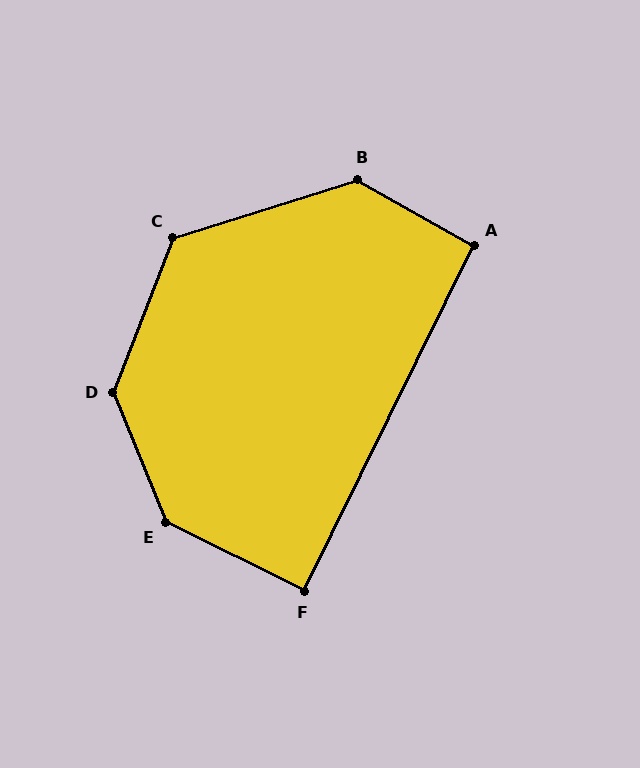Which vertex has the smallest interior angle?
F, at approximately 90 degrees.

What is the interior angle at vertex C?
Approximately 129 degrees (obtuse).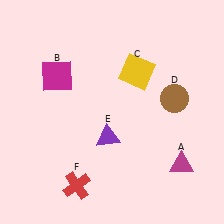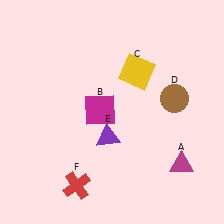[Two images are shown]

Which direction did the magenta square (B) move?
The magenta square (B) moved right.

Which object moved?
The magenta square (B) moved right.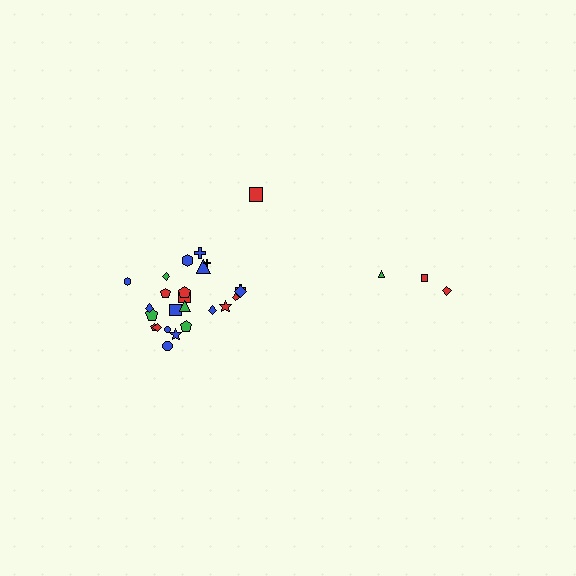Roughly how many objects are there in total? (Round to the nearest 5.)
Roughly 30 objects in total.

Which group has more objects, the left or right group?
The left group.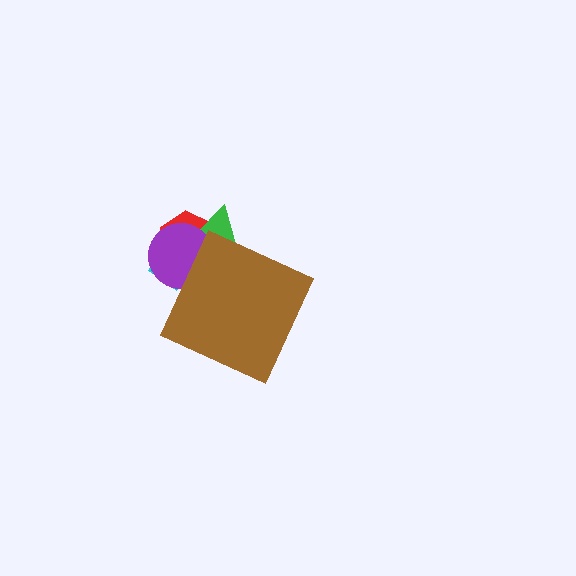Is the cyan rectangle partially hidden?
Yes, the cyan rectangle is partially hidden behind the brown diamond.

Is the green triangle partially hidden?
Yes, the green triangle is partially hidden behind the brown diamond.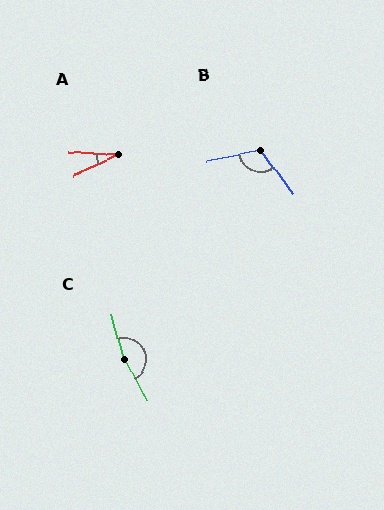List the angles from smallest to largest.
A (29°), B (115°), C (167°).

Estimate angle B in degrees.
Approximately 115 degrees.